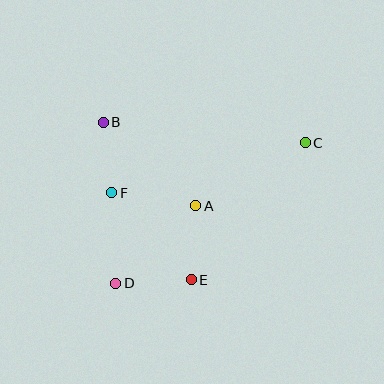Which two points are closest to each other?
Points B and F are closest to each other.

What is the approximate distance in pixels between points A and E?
The distance between A and E is approximately 74 pixels.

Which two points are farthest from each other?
Points C and D are farthest from each other.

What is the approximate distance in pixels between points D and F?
The distance between D and F is approximately 91 pixels.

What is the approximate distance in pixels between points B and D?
The distance between B and D is approximately 161 pixels.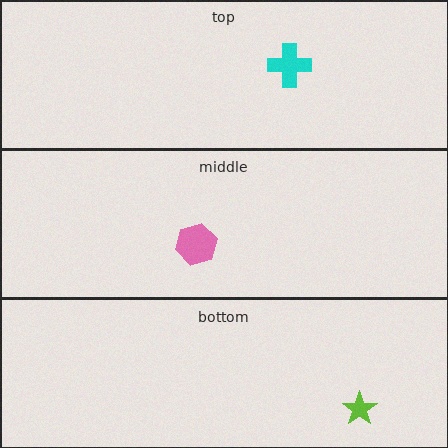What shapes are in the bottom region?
The lime star.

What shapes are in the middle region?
The pink hexagon.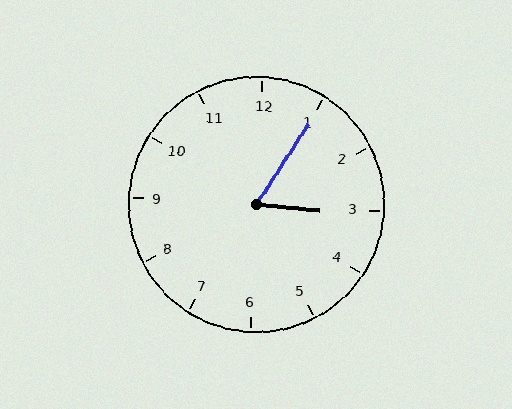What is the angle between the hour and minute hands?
Approximately 62 degrees.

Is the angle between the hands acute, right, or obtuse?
It is acute.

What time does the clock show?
3:05.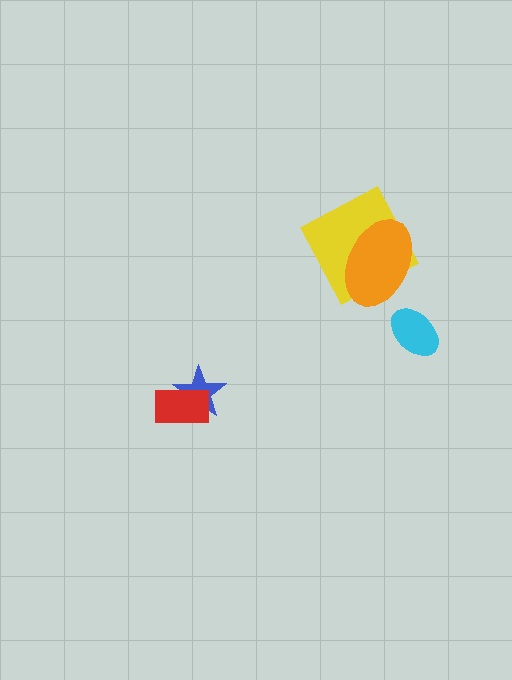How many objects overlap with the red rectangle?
1 object overlaps with the red rectangle.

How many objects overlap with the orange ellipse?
1 object overlaps with the orange ellipse.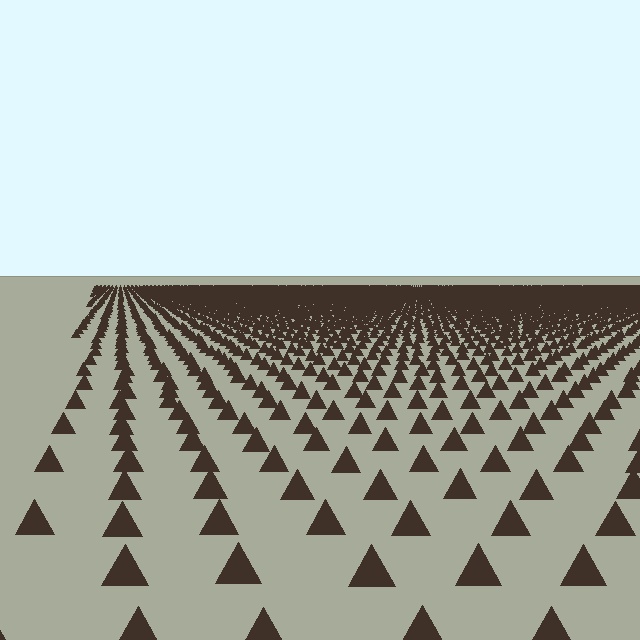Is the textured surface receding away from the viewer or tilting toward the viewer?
The surface is receding away from the viewer. Texture elements get smaller and denser toward the top.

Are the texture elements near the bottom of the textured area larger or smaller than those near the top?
Larger. Near the bottom, elements are closer to the viewer and appear at a bigger on-screen size.